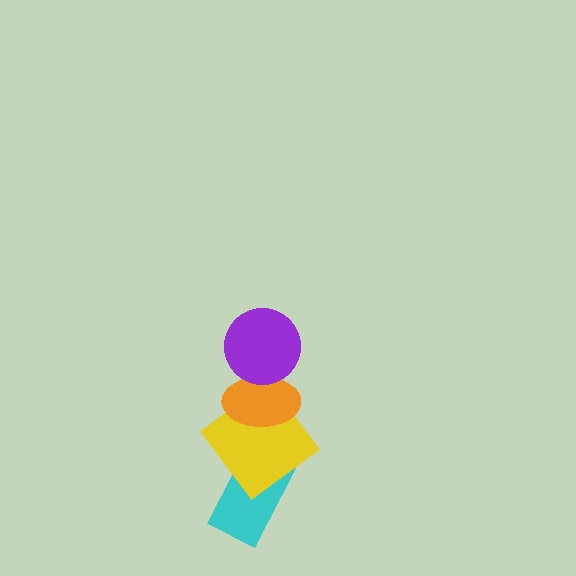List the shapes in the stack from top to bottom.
From top to bottom: the purple circle, the orange ellipse, the yellow diamond, the cyan rectangle.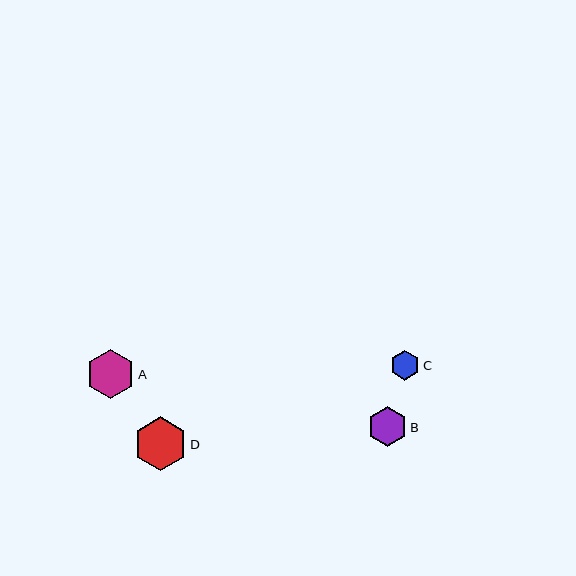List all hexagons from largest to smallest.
From largest to smallest: D, A, B, C.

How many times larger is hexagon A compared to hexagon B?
Hexagon A is approximately 1.2 times the size of hexagon B.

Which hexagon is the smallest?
Hexagon C is the smallest with a size of approximately 30 pixels.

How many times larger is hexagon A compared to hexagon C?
Hexagon A is approximately 1.6 times the size of hexagon C.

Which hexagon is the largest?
Hexagon D is the largest with a size of approximately 54 pixels.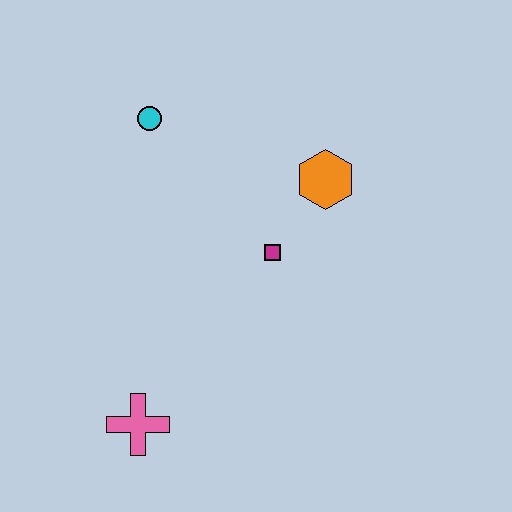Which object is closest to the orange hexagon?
The magenta square is closest to the orange hexagon.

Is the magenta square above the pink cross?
Yes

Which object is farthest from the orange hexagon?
The pink cross is farthest from the orange hexagon.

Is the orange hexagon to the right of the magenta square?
Yes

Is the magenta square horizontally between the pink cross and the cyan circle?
No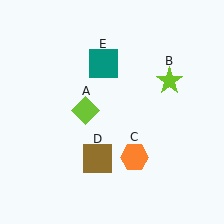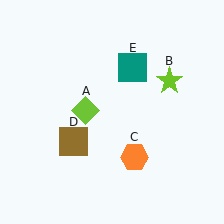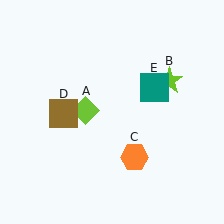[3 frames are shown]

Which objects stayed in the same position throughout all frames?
Lime diamond (object A) and lime star (object B) and orange hexagon (object C) remained stationary.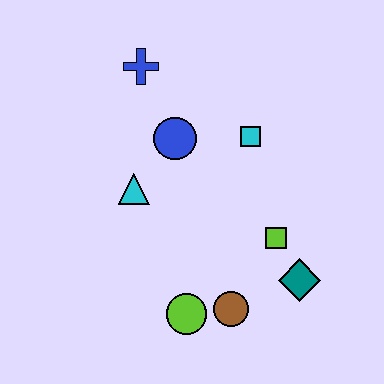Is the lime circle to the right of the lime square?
No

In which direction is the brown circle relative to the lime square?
The brown circle is below the lime square.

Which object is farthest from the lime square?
The blue cross is farthest from the lime square.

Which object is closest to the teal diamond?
The lime square is closest to the teal diamond.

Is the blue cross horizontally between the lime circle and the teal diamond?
No